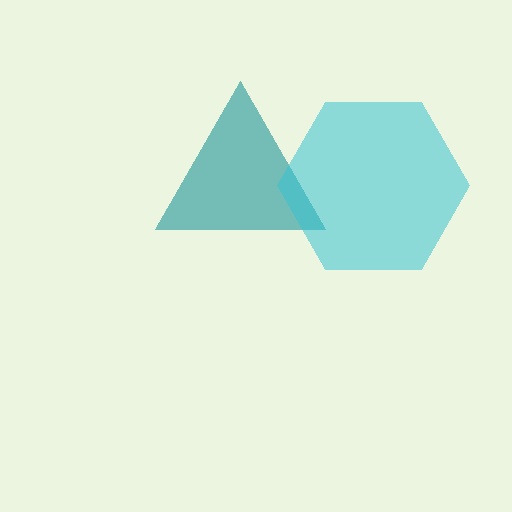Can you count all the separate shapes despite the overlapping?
Yes, there are 2 separate shapes.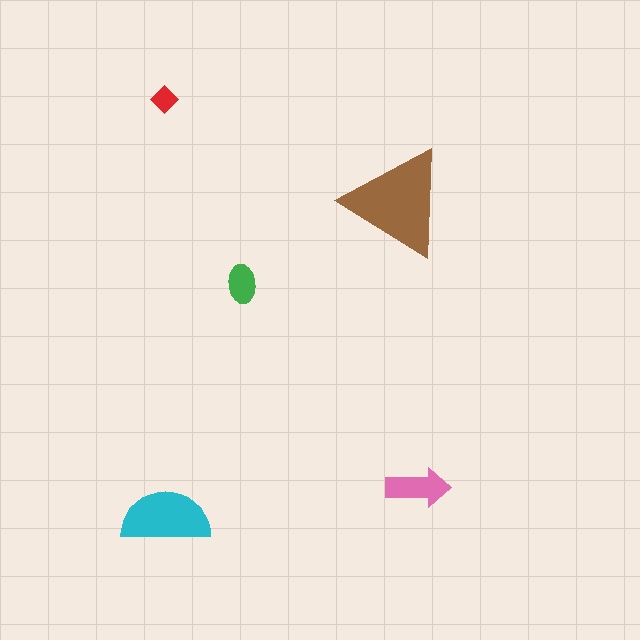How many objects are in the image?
There are 5 objects in the image.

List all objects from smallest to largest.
The red diamond, the green ellipse, the pink arrow, the cyan semicircle, the brown triangle.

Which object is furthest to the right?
The pink arrow is rightmost.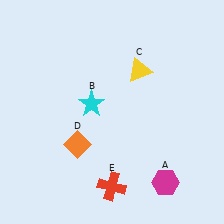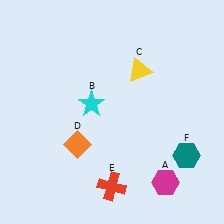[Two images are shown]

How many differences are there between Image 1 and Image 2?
There is 1 difference between the two images.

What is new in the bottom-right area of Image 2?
A teal hexagon (F) was added in the bottom-right area of Image 2.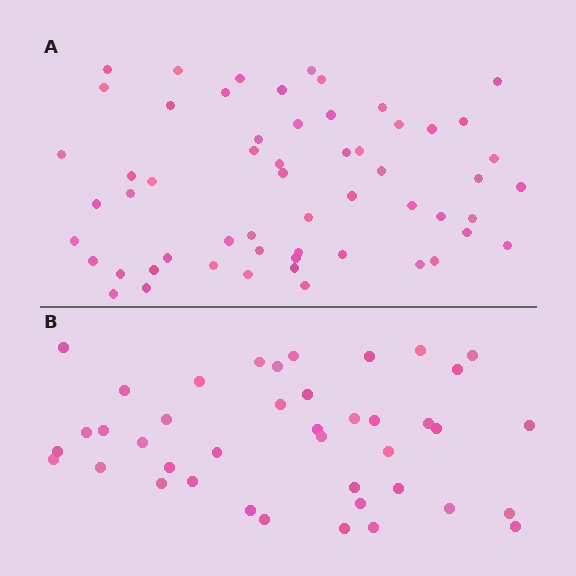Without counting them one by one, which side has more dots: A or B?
Region A (the top region) has more dots.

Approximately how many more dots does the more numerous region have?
Region A has approximately 15 more dots than region B.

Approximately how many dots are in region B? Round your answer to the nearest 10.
About 40 dots. (The exact count is 41, which rounds to 40.)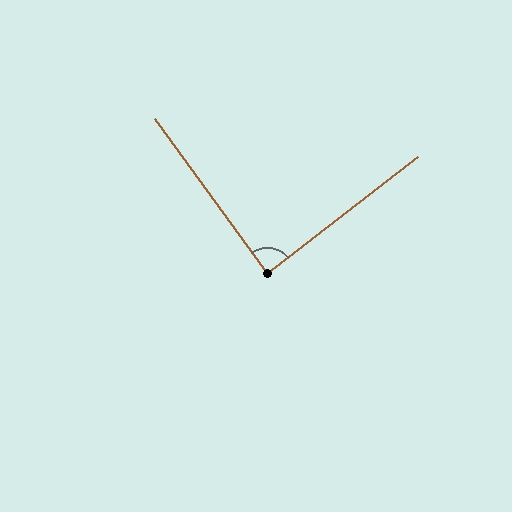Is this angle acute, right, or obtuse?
It is approximately a right angle.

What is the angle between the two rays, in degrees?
Approximately 88 degrees.